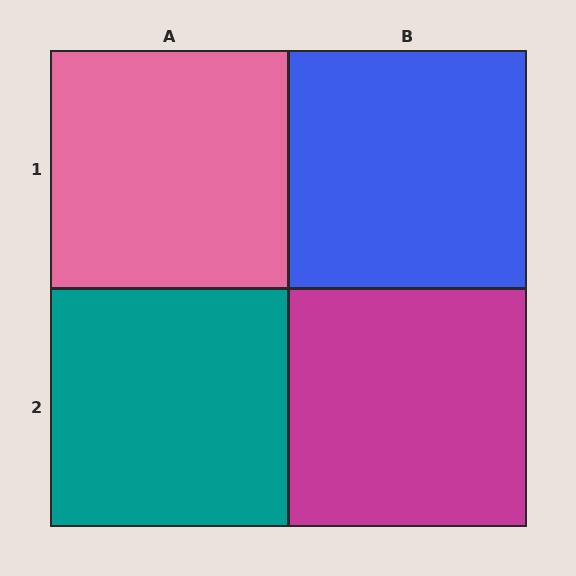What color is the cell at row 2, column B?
Magenta.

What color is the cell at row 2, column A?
Teal.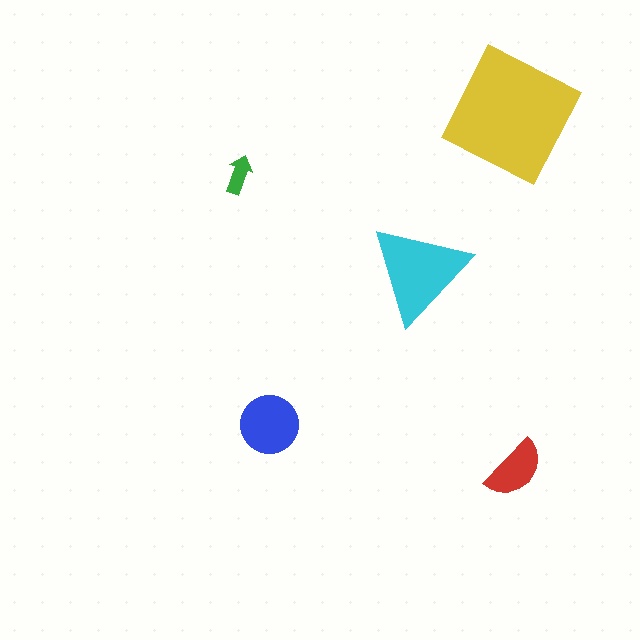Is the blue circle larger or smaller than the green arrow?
Larger.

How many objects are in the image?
There are 5 objects in the image.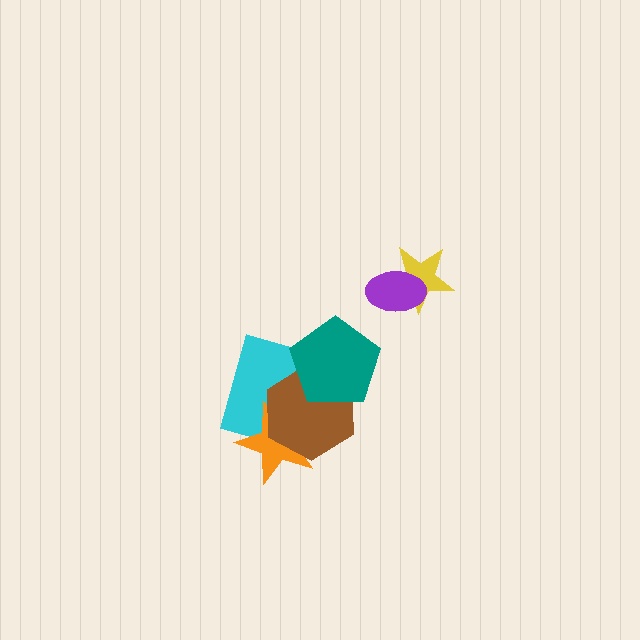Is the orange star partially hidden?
Yes, it is partially covered by another shape.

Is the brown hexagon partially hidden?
Yes, it is partially covered by another shape.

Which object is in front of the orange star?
The brown hexagon is in front of the orange star.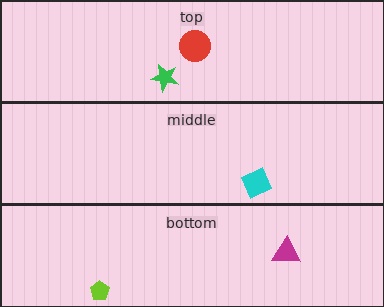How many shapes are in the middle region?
1.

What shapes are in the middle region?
The cyan square.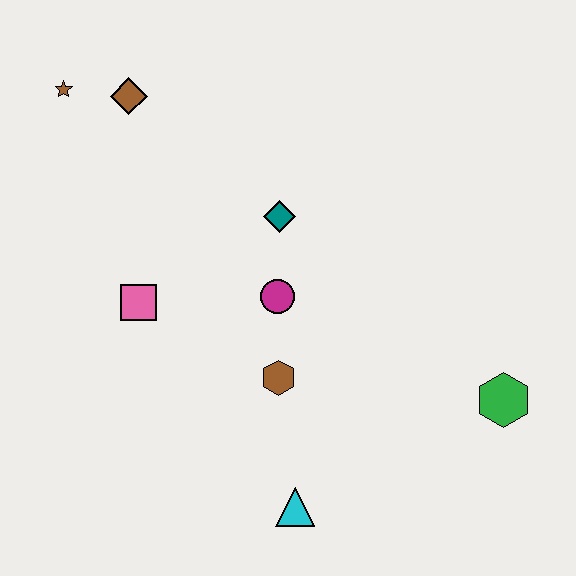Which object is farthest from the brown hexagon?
The brown star is farthest from the brown hexagon.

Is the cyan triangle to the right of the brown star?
Yes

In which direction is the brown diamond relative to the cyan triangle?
The brown diamond is above the cyan triangle.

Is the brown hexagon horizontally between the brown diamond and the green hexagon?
Yes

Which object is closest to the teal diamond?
The magenta circle is closest to the teal diamond.